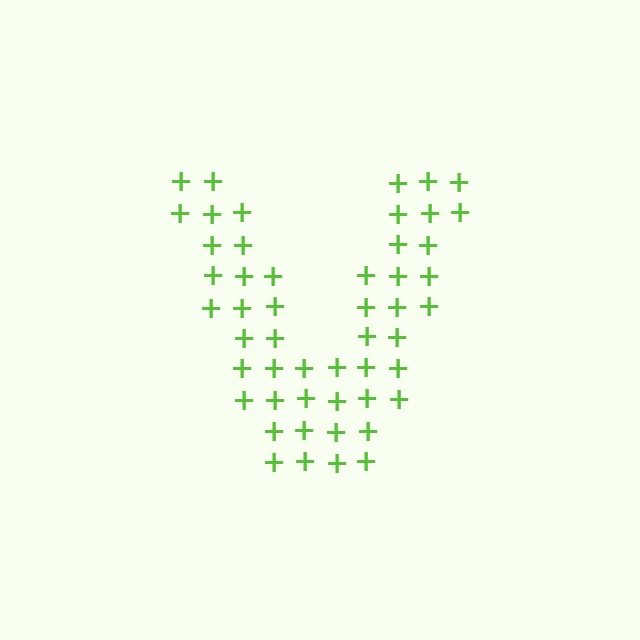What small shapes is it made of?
It is made of small plus signs.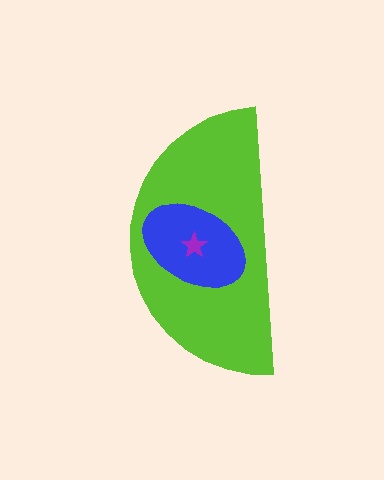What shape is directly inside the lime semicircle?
The blue ellipse.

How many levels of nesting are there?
3.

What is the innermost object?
The purple star.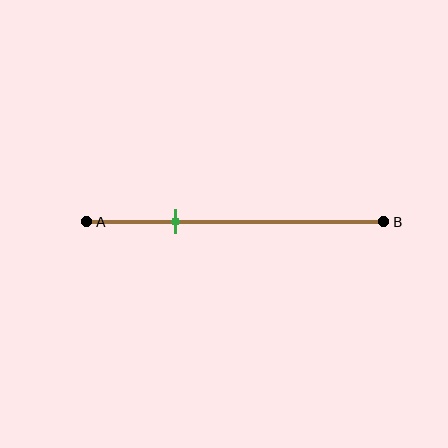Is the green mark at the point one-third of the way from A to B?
No, the mark is at about 30% from A, not at the 33% one-third point.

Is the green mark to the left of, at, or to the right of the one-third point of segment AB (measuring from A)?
The green mark is to the left of the one-third point of segment AB.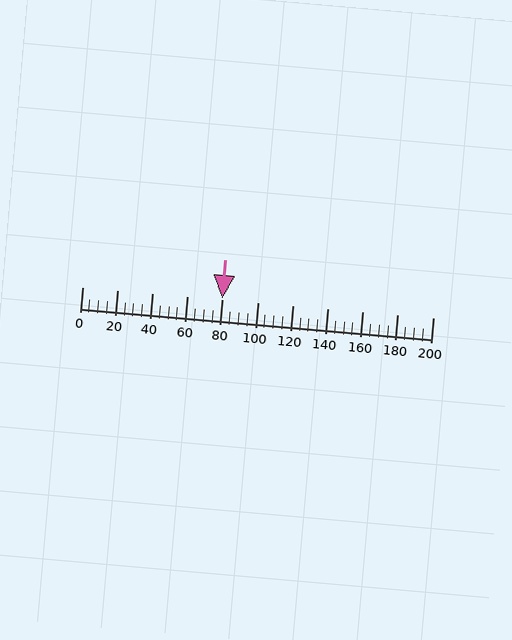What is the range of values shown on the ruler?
The ruler shows values from 0 to 200.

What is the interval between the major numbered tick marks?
The major tick marks are spaced 20 units apart.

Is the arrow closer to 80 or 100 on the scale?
The arrow is closer to 80.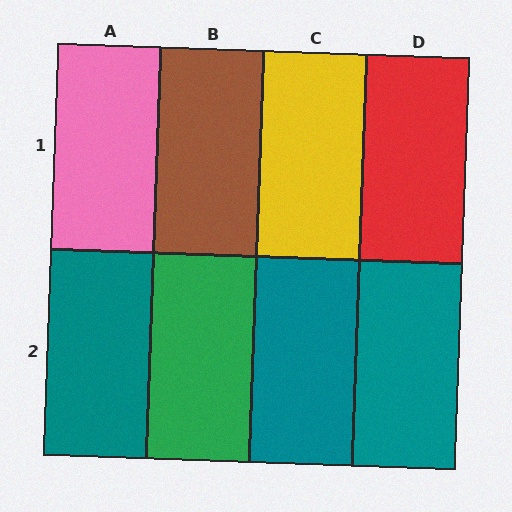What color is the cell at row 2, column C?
Teal.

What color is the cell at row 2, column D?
Teal.